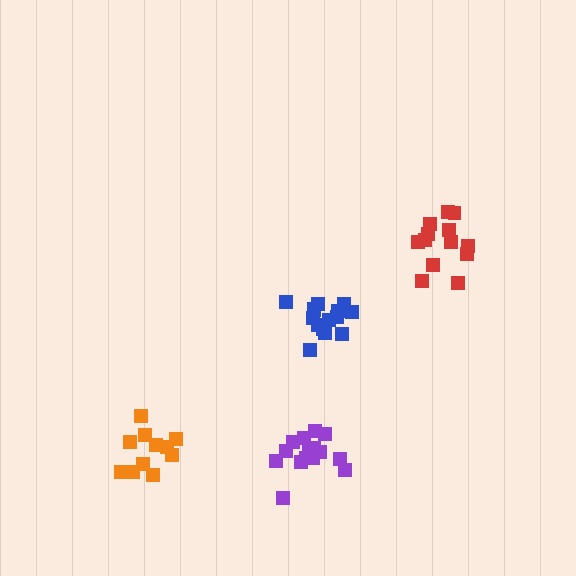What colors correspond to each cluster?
The clusters are colored: orange, blue, red, purple.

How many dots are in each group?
Group 1: 11 dots, Group 2: 15 dots, Group 3: 13 dots, Group 4: 15 dots (54 total).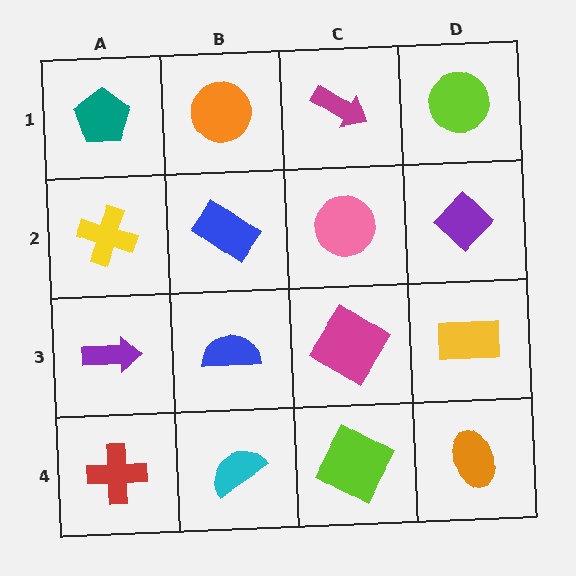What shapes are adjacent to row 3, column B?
A blue rectangle (row 2, column B), a cyan semicircle (row 4, column B), a purple arrow (row 3, column A), a magenta diamond (row 3, column C).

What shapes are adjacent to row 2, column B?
An orange circle (row 1, column B), a blue semicircle (row 3, column B), a yellow cross (row 2, column A), a pink circle (row 2, column C).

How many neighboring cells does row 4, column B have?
3.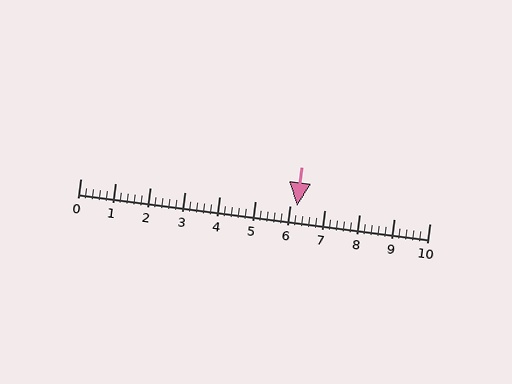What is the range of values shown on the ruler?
The ruler shows values from 0 to 10.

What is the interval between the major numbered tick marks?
The major tick marks are spaced 1 units apart.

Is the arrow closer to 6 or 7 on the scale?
The arrow is closer to 6.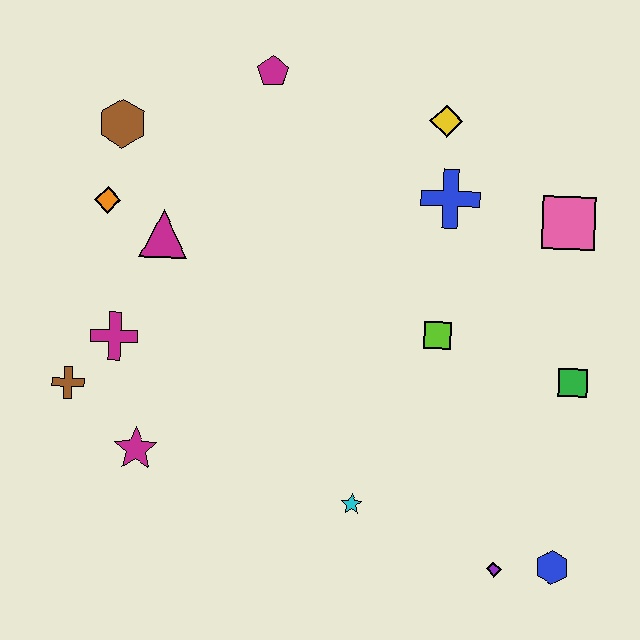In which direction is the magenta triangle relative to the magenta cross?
The magenta triangle is above the magenta cross.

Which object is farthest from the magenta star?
The pink square is farthest from the magenta star.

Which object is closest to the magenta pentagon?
The brown hexagon is closest to the magenta pentagon.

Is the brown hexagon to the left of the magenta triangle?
Yes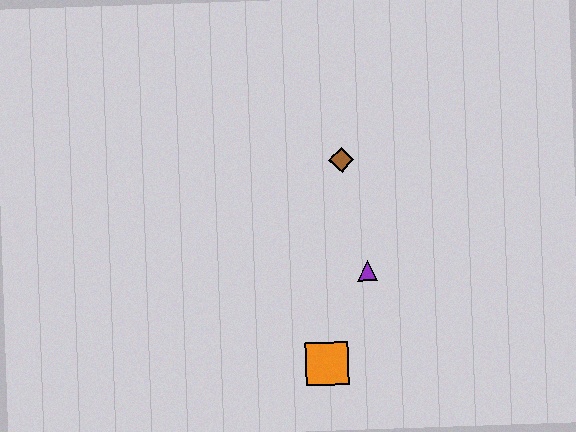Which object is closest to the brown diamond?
The purple triangle is closest to the brown diamond.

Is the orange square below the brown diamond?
Yes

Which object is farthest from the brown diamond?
The orange square is farthest from the brown diamond.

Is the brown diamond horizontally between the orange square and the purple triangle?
Yes